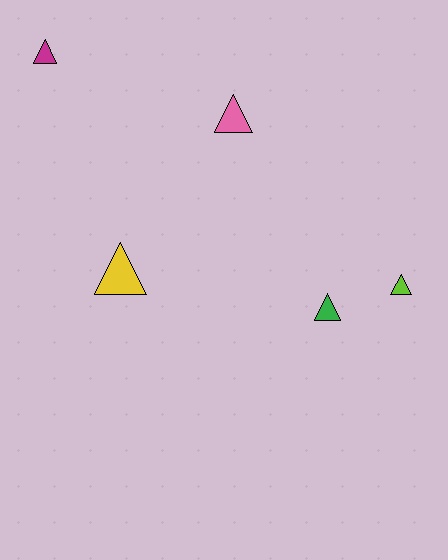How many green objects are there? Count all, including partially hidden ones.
There is 1 green object.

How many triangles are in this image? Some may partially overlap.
There are 5 triangles.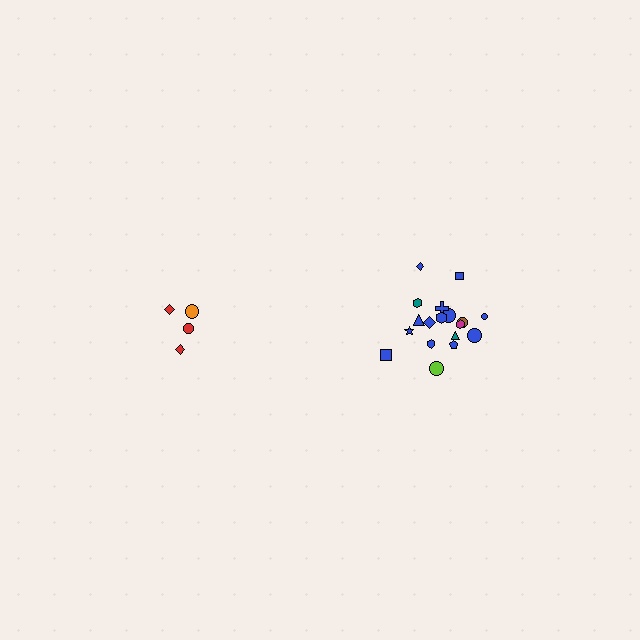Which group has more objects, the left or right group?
The right group.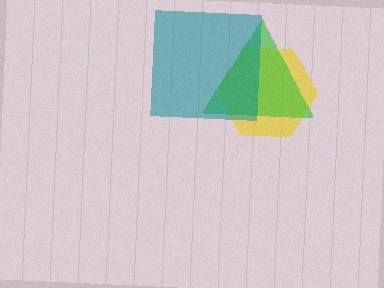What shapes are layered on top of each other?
The layered shapes are: a yellow hexagon, a green triangle, a teal square.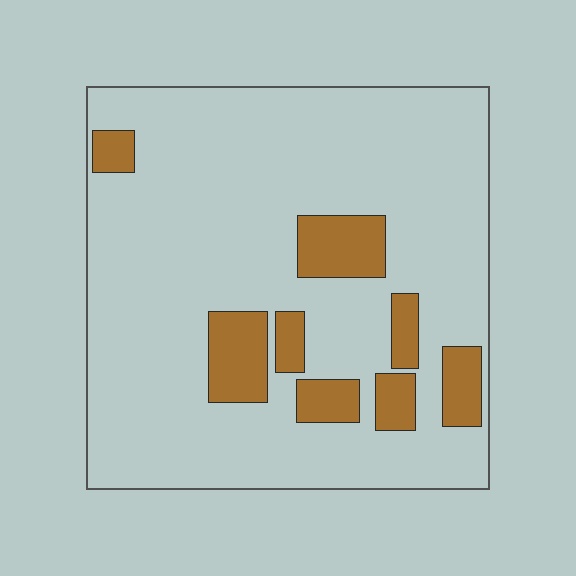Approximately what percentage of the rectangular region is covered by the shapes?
Approximately 15%.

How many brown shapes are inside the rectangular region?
8.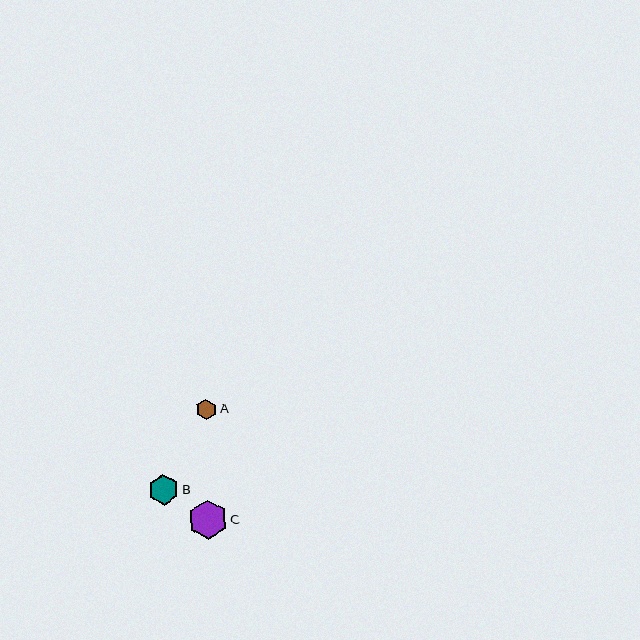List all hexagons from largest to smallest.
From largest to smallest: C, B, A.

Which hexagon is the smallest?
Hexagon A is the smallest with a size of approximately 20 pixels.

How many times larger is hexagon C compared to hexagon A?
Hexagon C is approximately 1.9 times the size of hexagon A.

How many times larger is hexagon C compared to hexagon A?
Hexagon C is approximately 1.9 times the size of hexagon A.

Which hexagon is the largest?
Hexagon C is the largest with a size of approximately 39 pixels.